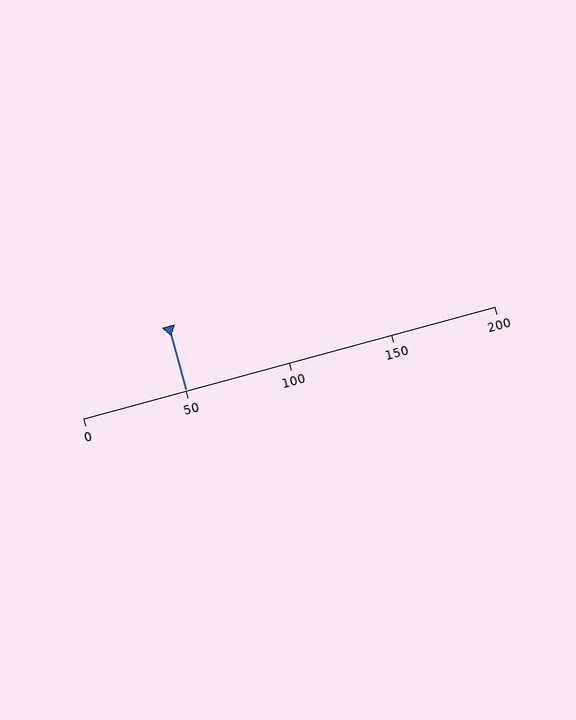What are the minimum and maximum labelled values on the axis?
The axis runs from 0 to 200.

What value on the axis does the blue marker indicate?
The marker indicates approximately 50.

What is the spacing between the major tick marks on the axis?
The major ticks are spaced 50 apart.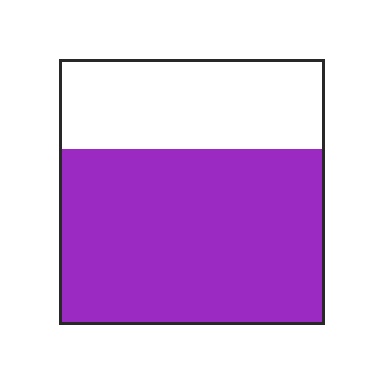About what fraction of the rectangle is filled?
About two thirds (2/3).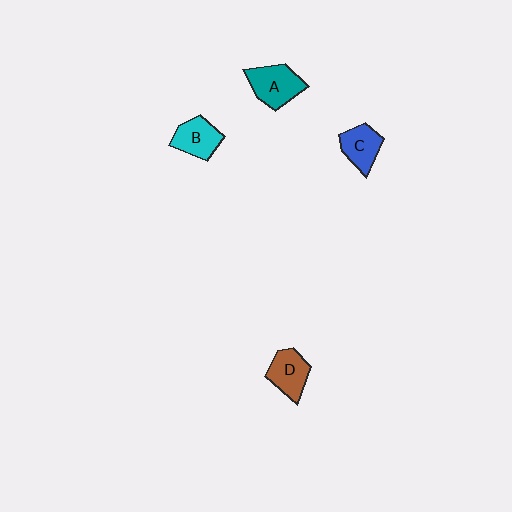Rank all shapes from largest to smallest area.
From largest to smallest: A (teal), D (brown), B (cyan), C (blue).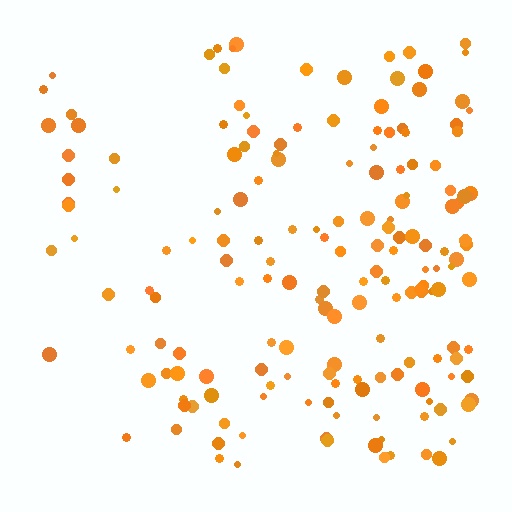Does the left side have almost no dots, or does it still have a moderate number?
Still a moderate number, just noticeably fewer than the right.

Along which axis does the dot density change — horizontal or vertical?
Horizontal.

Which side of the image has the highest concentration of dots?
The right.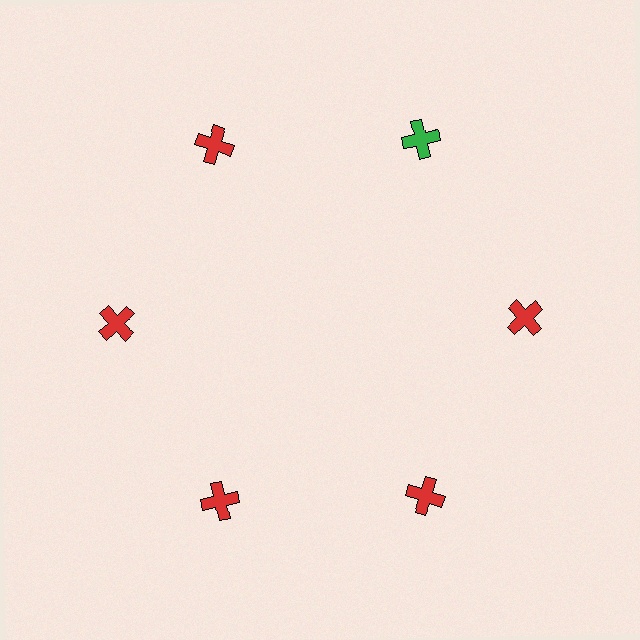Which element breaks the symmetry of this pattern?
The green cross at roughly the 1 o'clock position breaks the symmetry. All other shapes are red crosses.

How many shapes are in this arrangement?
There are 6 shapes arranged in a ring pattern.